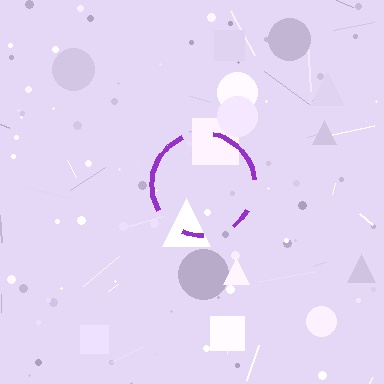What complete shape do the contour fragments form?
The contour fragments form a circle.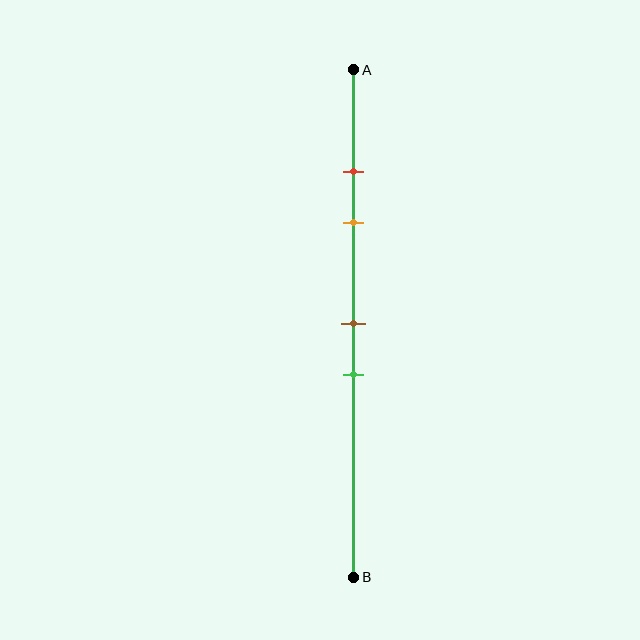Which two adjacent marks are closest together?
The red and orange marks are the closest adjacent pair.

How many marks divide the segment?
There are 4 marks dividing the segment.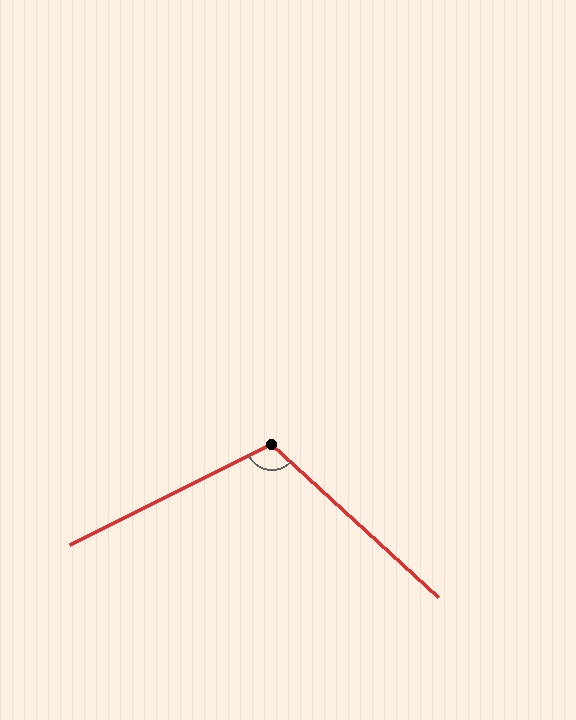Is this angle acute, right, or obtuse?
It is obtuse.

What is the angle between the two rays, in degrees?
Approximately 111 degrees.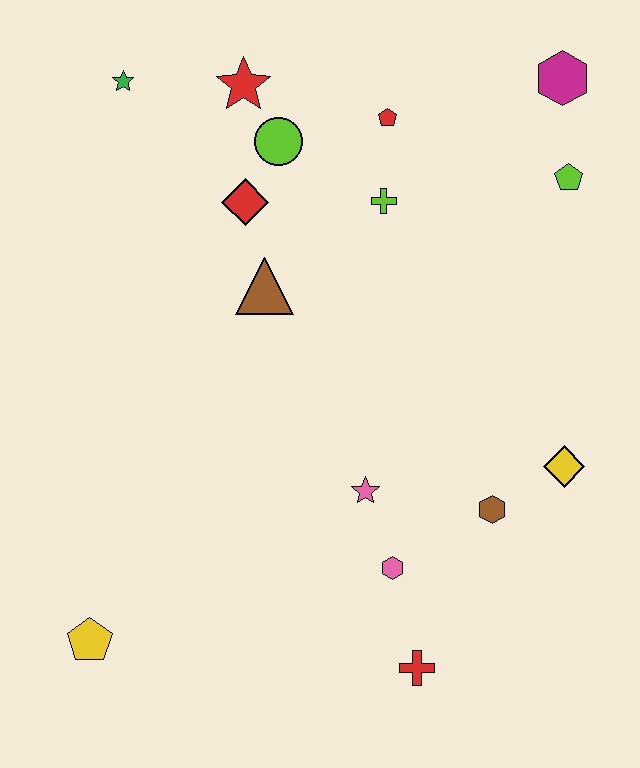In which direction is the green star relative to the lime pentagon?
The green star is to the left of the lime pentagon.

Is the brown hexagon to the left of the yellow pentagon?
No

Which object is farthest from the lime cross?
The yellow pentagon is farthest from the lime cross.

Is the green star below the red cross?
No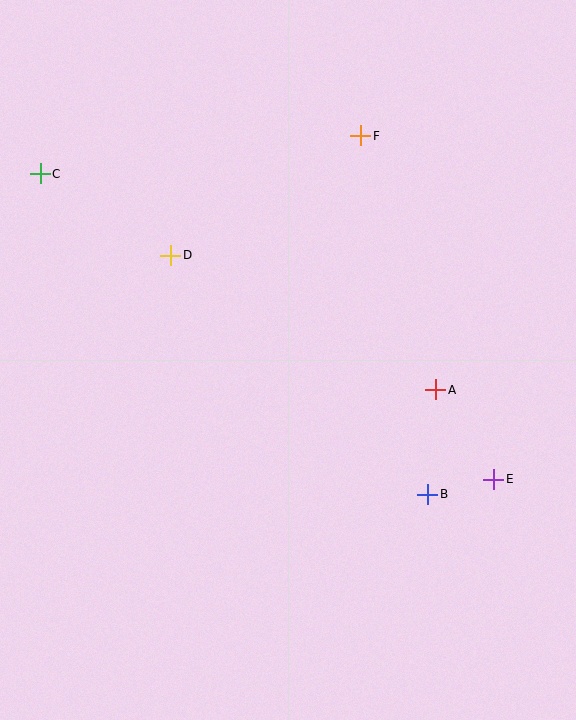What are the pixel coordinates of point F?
Point F is at (361, 136).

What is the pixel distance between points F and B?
The distance between F and B is 365 pixels.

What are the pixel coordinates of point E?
Point E is at (494, 480).